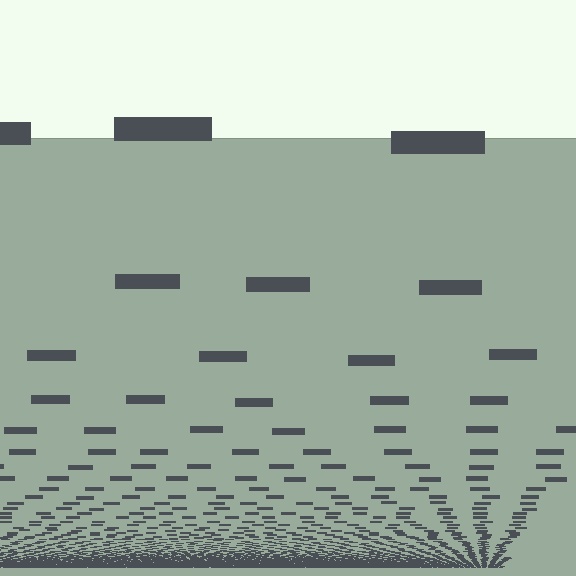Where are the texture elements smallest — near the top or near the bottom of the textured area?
Near the bottom.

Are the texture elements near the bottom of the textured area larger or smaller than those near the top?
Smaller. The gradient is inverted — elements near the bottom are smaller and denser.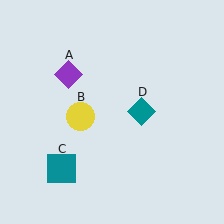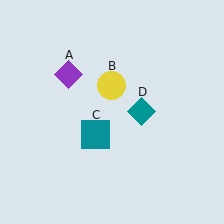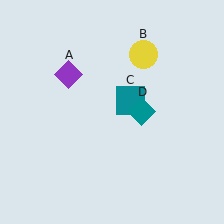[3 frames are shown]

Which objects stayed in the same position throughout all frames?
Purple diamond (object A) and teal diamond (object D) remained stationary.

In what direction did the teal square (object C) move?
The teal square (object C) moved up and to the right.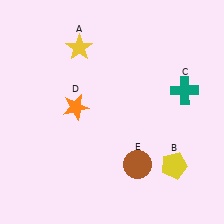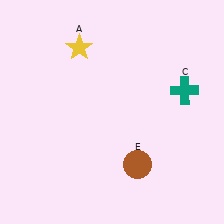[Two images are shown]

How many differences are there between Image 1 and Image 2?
There are 2 differences between the two images.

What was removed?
The orange star (D), the yellow pentagon (B) were removed in Image 2.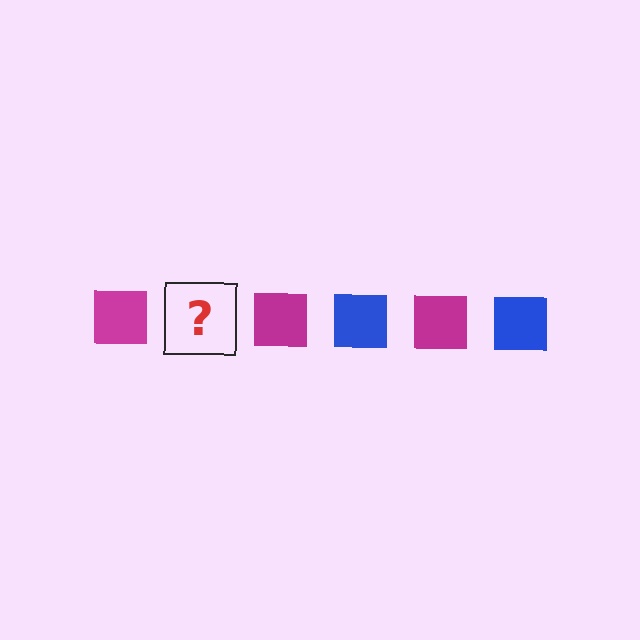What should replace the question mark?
The question mark should be replaced with a blue square.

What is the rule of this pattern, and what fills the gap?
The rule is that the pattern cycles through magenta, blue squares. The gap should be filled with a blue square.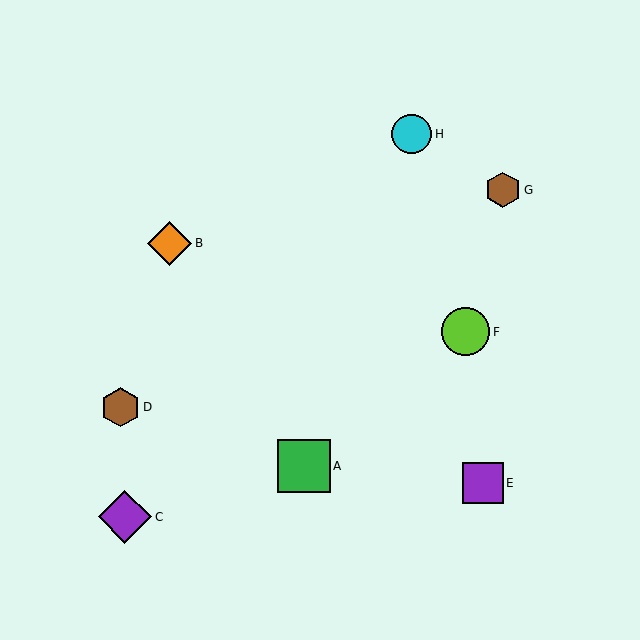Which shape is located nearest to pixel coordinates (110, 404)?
The brown hexagon (labeled D) at (120, 407) is nearest to that location.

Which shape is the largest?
The purple diamond (labeled C) is the largest.